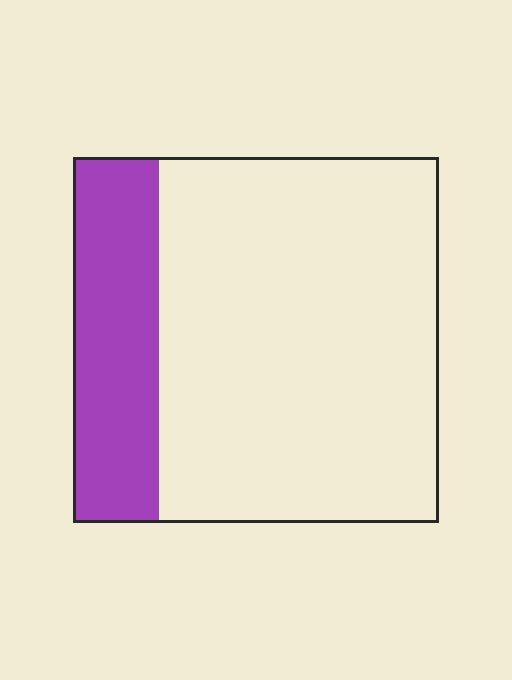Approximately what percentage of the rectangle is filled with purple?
Approximately 25%.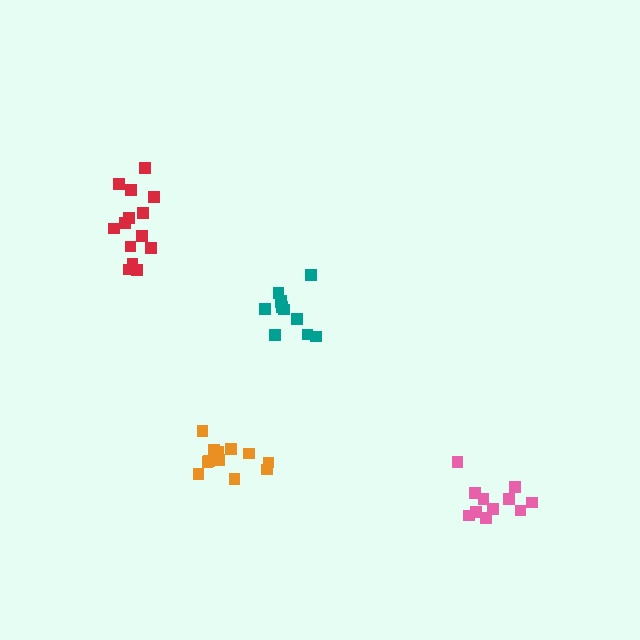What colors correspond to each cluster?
The clusters are colored: teal, pink, orange, red.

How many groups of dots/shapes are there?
There are 4 groups.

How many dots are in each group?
Group 1: 11 dots, Group 2: 11 dots, Group 3: 12 dots, Group 4: 14 dots (48 total).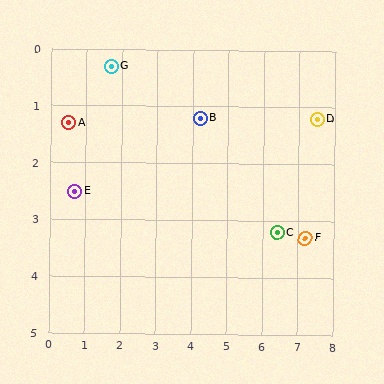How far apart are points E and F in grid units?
Points E and F are about 6.5 grid units apart.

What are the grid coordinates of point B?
Point B is at approximately (4.2, 1.2).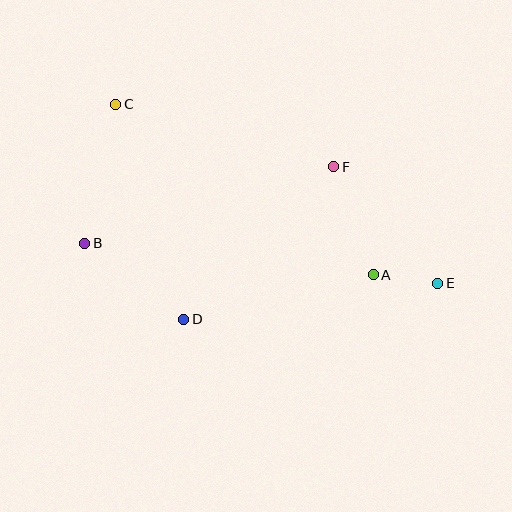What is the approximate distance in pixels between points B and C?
The distance between B and C is approximately 143 pixels.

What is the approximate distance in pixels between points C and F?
The distance between C and F is approximately 227 pixels.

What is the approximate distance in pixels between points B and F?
The distance between B and F is approximately 261 pixels.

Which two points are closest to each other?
Points A and E are closest to each other.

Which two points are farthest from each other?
Points C and E are farthest from each other.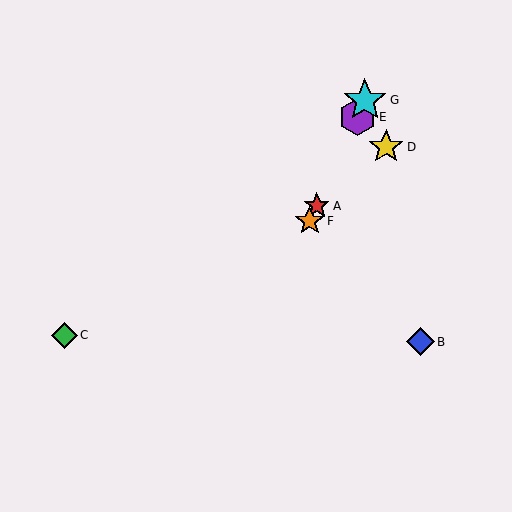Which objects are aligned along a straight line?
Objects A, E, F, G are aligned along a straight line.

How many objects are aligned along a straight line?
4 objects (A, E, F, G) are aligned along a straight line.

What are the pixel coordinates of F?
Object F is at (310, 221).